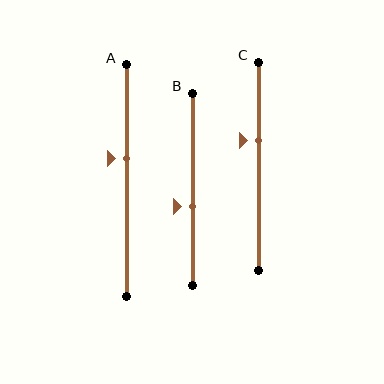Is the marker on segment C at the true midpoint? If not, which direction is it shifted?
No, the marker on segment C is shifted upward by about 12% of the segment length.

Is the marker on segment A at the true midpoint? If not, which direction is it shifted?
No, the marker on segment A is shifted upward by about 9% of the segment length.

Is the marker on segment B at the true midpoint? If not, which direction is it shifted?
No, the marker on segment B is shifted downward by about 9% of the segment length.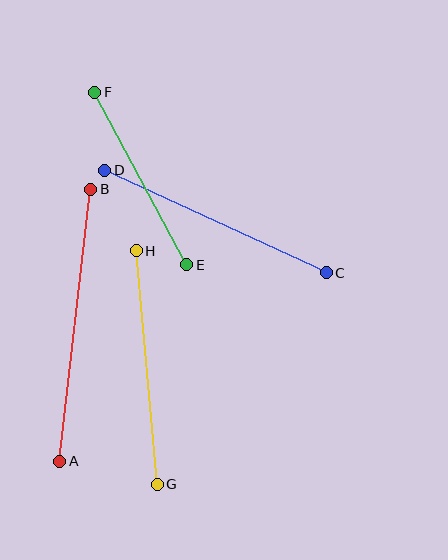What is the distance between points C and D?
The distance is approximately 244 pixels.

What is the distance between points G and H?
The distance is approximately 235 pixels.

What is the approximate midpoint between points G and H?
The midpoint is at approximately (147, 368) pixels.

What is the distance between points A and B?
The distance is approximately 274 pixels.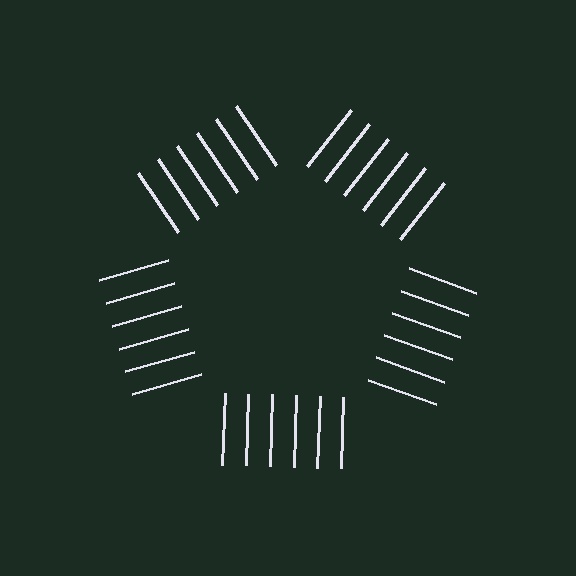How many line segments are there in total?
30 — 6 along each of the 5 edges.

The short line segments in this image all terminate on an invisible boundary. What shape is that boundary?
An illusory pentagon — the line segments terminate on its edges but no continuous stroke is drawn.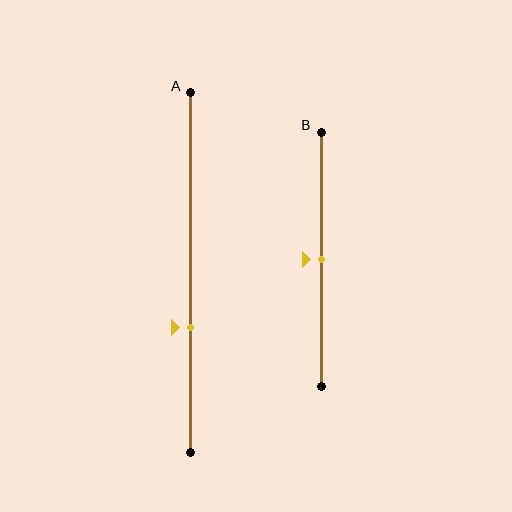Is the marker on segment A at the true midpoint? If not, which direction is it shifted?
No, the marker on segment A is shifted downward by about 15% of the segment length.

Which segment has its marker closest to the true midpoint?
Segment B has its marker closest to the true midpoint.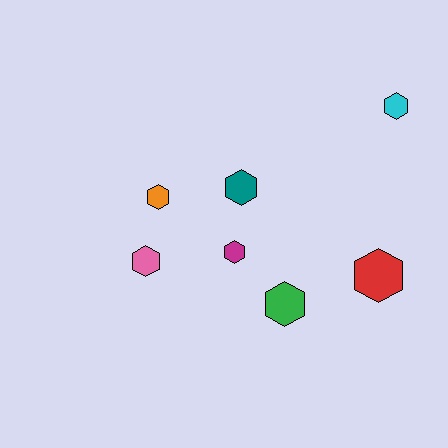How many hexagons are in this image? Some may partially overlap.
There are 7 hexagons.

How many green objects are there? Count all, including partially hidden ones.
There is 1 green object.